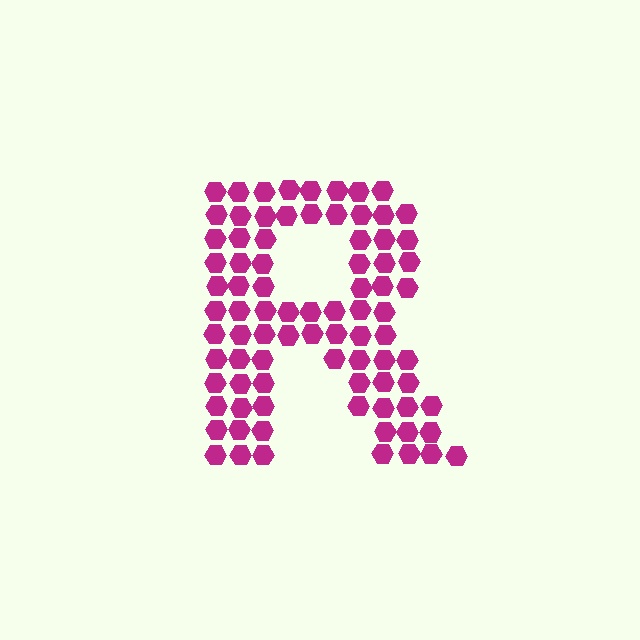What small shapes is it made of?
It is made of small hexagons.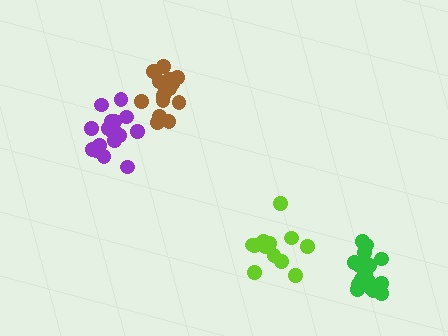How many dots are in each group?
Group 1: 16 dots, Group 2: 12 dots, Group 3: 18 dots, Group 4: 15 dots (61 total).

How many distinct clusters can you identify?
There are 4 distinct clusters.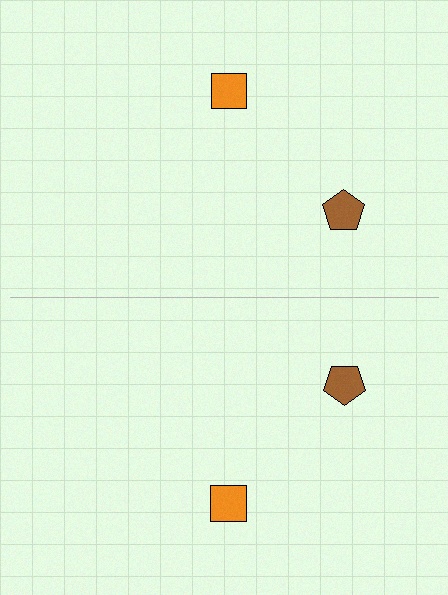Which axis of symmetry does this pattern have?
The pattern has a horizontal axis of symmetry running through the center of the image.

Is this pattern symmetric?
Yes, this pattern has bilateral (reflection) symmetry.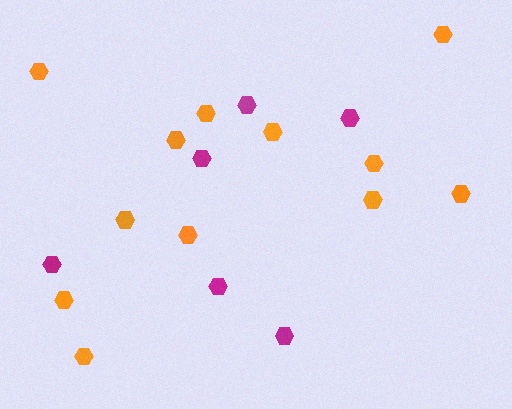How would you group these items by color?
There are 2 groups: one group of magenta hexagons (6) and one group of orange hexagons (12).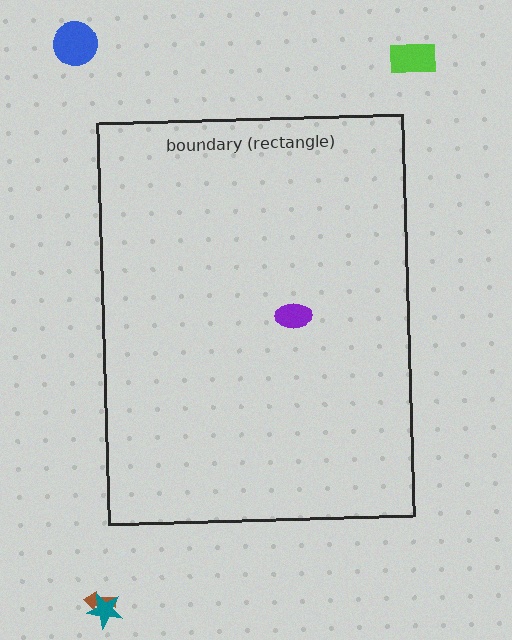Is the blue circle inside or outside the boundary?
Outside.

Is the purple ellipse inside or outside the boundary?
Inside.